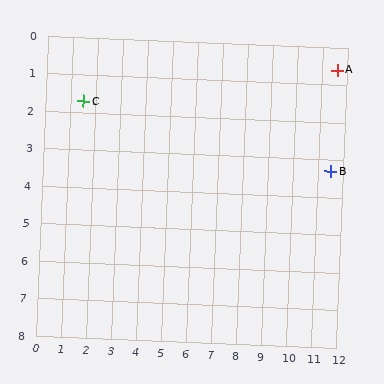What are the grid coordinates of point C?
Point C is at approximately (1.5, 1.7).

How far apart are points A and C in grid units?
Points A and C are about 10.2 grid units apart.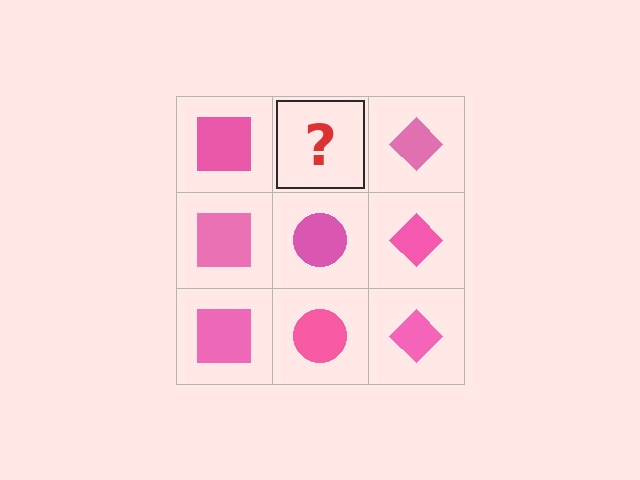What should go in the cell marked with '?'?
The missing cell should contain a pink circle.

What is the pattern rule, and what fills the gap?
The rule is that each column has a consistent shape. The gap should be filled with a pink circle.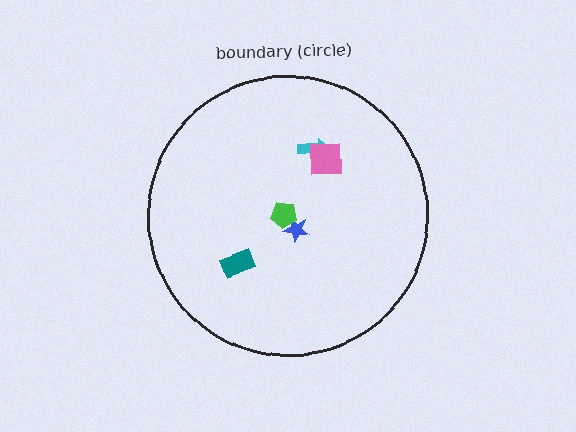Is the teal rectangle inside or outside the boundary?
Inside.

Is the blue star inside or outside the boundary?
Inside.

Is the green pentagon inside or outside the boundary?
Inside.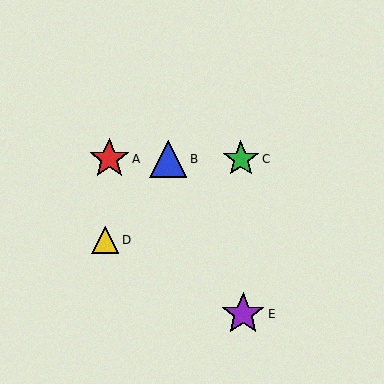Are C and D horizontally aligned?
No, C is at y≈159 and D is at y≈240.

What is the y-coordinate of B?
Object B is at y≈159.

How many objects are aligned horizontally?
3 objects (A, B, C) are aligned horizontally.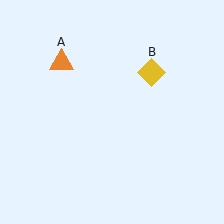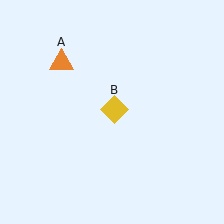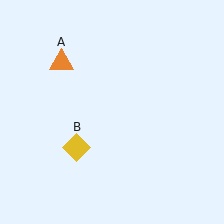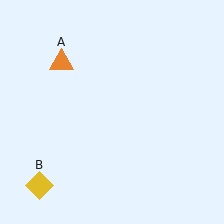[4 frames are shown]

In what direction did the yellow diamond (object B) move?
The yellow diamond (object B) moved down and to the left.